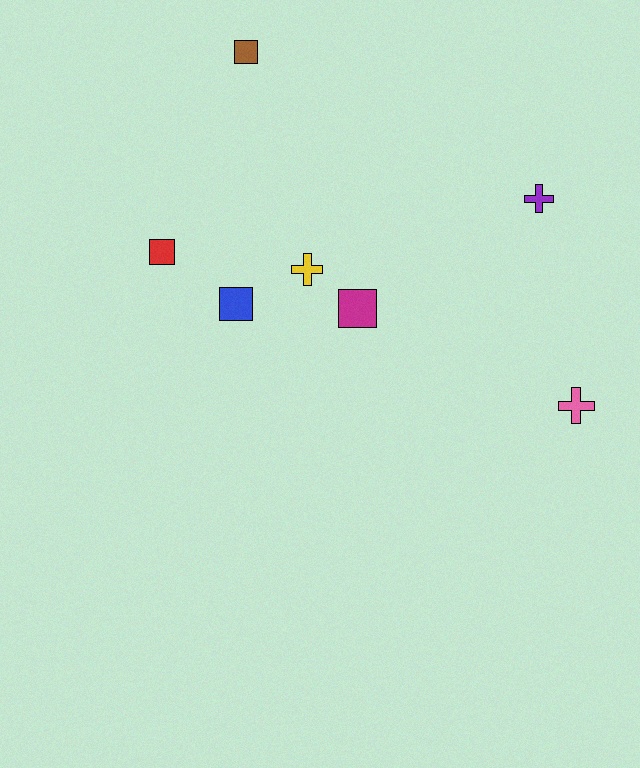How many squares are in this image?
There are 4 squares.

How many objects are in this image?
There are 7 objects.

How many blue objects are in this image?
There is 1 blue object.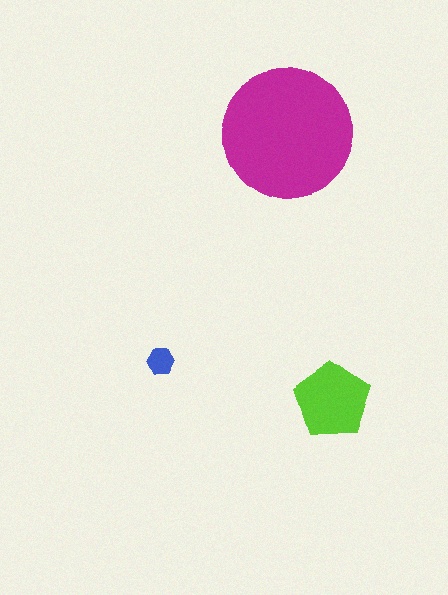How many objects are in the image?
There are 3 objects in the image.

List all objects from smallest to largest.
The blue hexagon, the lime pentagon, the magenta circle.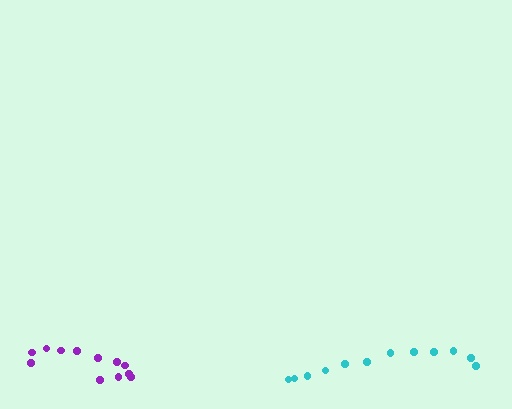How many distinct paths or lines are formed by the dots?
There are 2 distinct paths.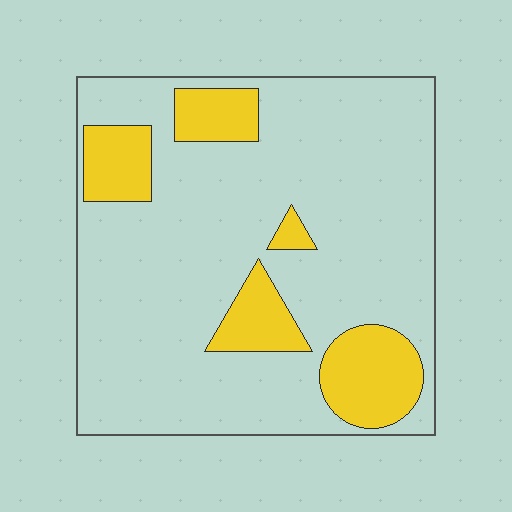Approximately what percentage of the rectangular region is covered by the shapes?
Approximately 20%.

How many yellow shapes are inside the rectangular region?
5.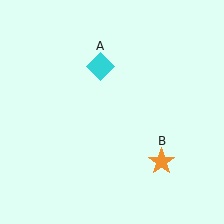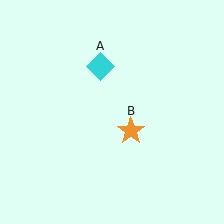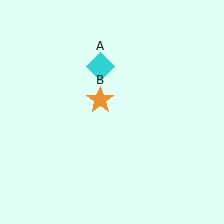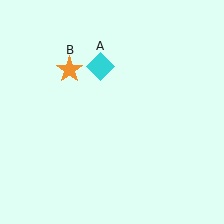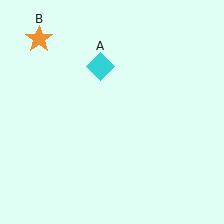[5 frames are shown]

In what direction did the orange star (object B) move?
The orange star (object B) moved up and to the left.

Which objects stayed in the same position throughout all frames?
Cyan diamond (object A) remained stationary.